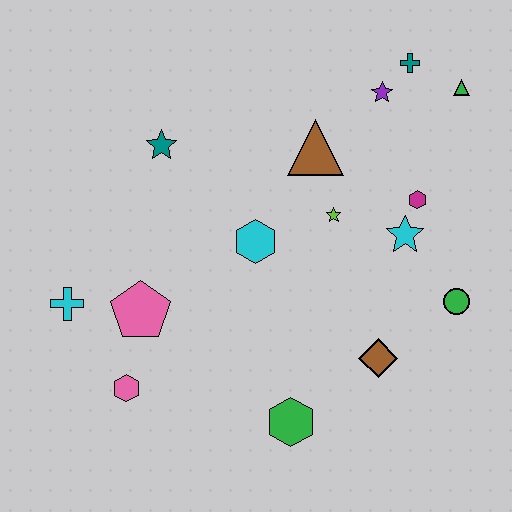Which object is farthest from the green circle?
The cyan cross is farthest from the green circle.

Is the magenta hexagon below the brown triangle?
Yes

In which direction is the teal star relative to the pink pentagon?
The teal star is above the pink pentagon.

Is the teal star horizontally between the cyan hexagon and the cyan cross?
Yes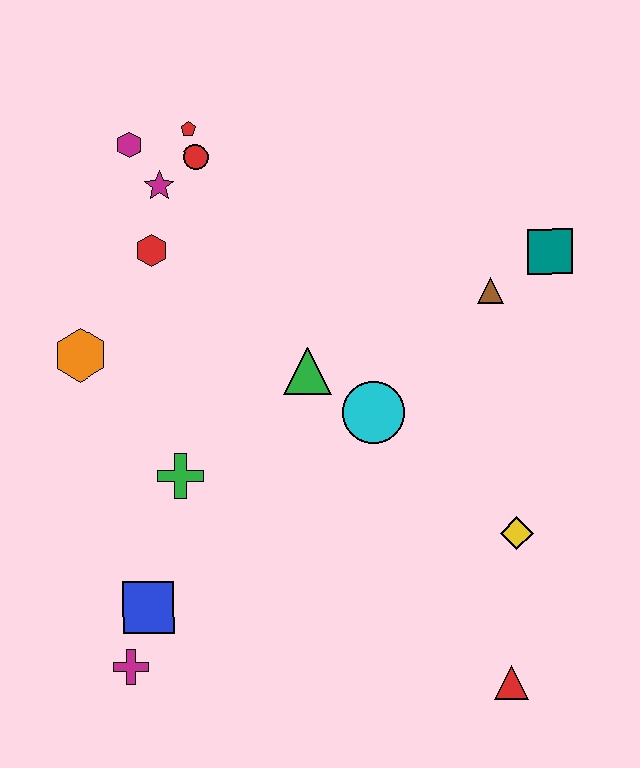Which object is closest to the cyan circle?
The green triangle is closest to the cyan circle.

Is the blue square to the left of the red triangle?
Yes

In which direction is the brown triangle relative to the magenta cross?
The brown triangle is above the magenta cross.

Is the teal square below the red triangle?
No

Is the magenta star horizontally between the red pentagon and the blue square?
Yes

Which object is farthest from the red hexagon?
The red triangle is farthest from the red hexagon.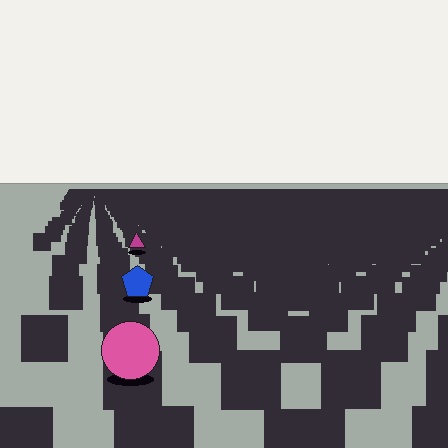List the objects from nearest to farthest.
From nearest to farthest: the pink circle, the blue pentagon, the magenta triangle.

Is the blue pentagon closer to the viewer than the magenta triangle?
Yes. The blue pentagon is closer — you can tell from the texture gradient: the ground texture is coarser near it.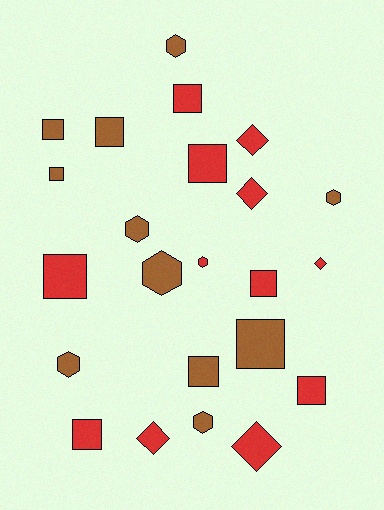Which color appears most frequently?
Red, with 12 objects.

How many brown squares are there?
There are 5 brown squares.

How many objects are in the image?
There are 23 objects.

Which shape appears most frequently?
Square, with 11 objects.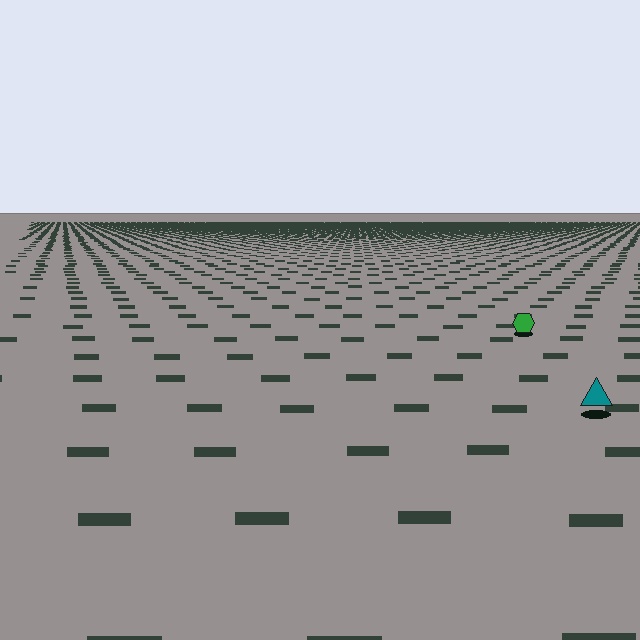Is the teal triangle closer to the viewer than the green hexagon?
Yes. The teal triangle is closer — you can tell from the texture gradient: the ground texture is coarser near it.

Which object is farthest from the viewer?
The green hexagon is farthest from the viewer. It appears smaller and the ground texture around it is denser.